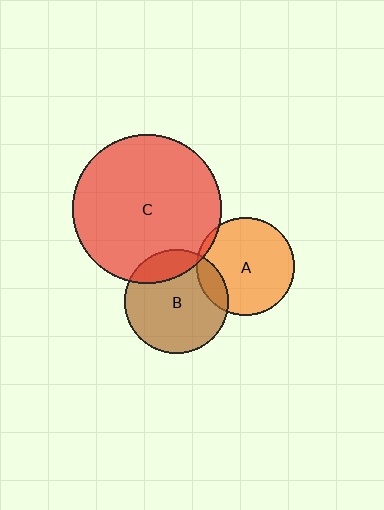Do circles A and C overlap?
Yes.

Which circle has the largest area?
Circle C (red).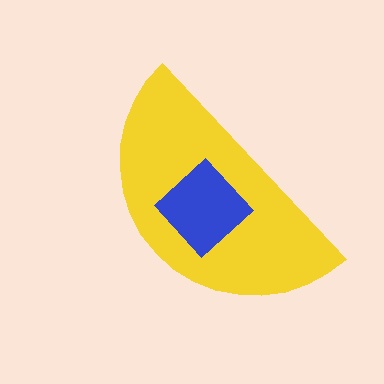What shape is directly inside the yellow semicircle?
The blue diamond.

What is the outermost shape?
The yellow semicircle.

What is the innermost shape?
The blue diamond.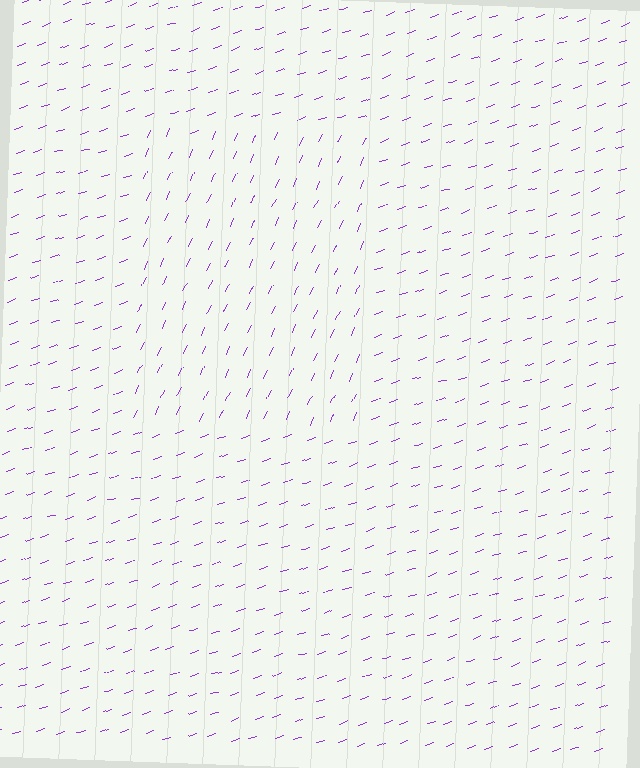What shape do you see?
I see a rectangle.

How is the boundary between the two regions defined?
The boundary is defined purely by a change in line orientation (approximately 45 degrees difference). All lines are the same color and thickness.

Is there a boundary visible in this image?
Yes, there is a texture boundary formed by a change in line orientation.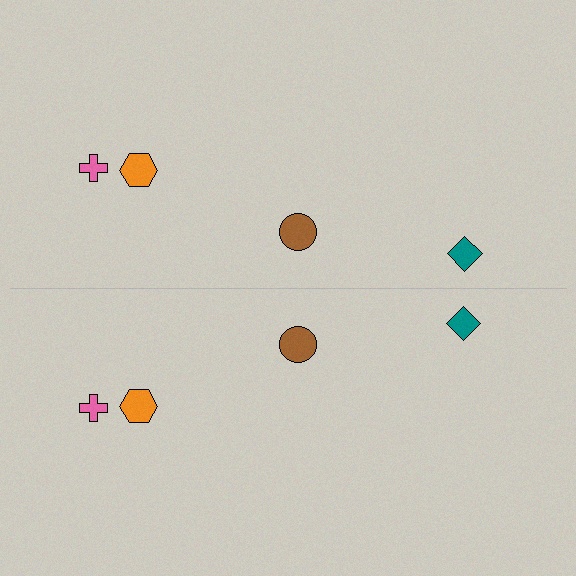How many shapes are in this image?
There are 8 shapes in this image.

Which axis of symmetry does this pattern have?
The pattern has a horizontal axis of symmetry running through the center of the image.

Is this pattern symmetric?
Yes, this pattern has bilateral (reflection) symmetry.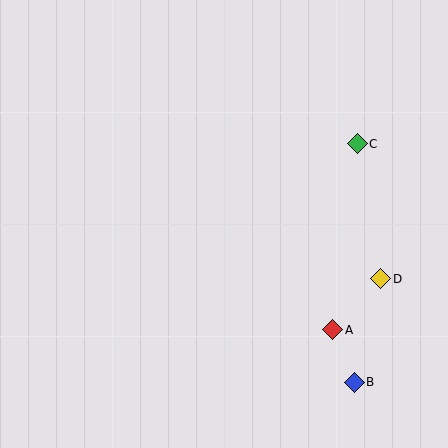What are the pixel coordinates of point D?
Point D is at (381, 279).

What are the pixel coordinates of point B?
Point B is at (354, 382).